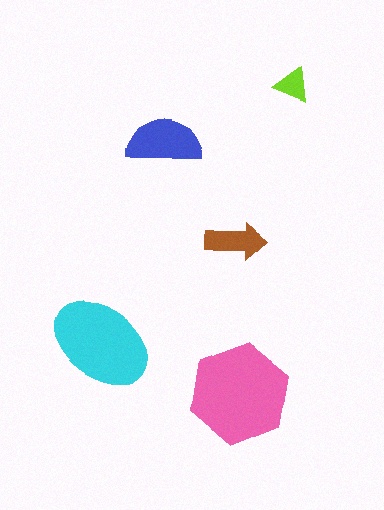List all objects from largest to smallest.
The pink hexagon, the cyan ellipse, the blue semicircle, the brown arrow, the lime triangle.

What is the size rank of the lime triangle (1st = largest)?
5th.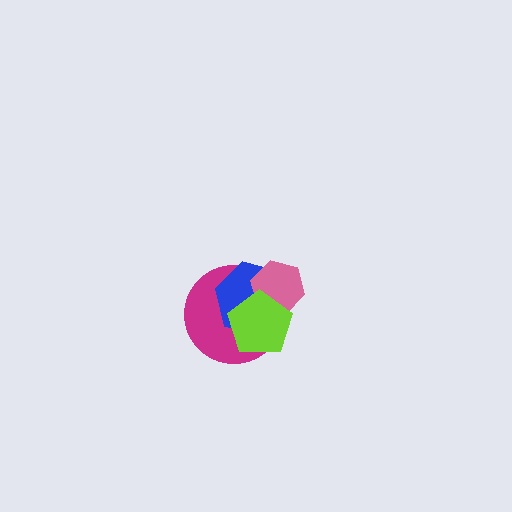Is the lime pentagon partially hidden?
No, no other shape covers it.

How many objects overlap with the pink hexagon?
3 objects overlap with the pink hexagon.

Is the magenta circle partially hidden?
Yes, it is partially covered by another shape.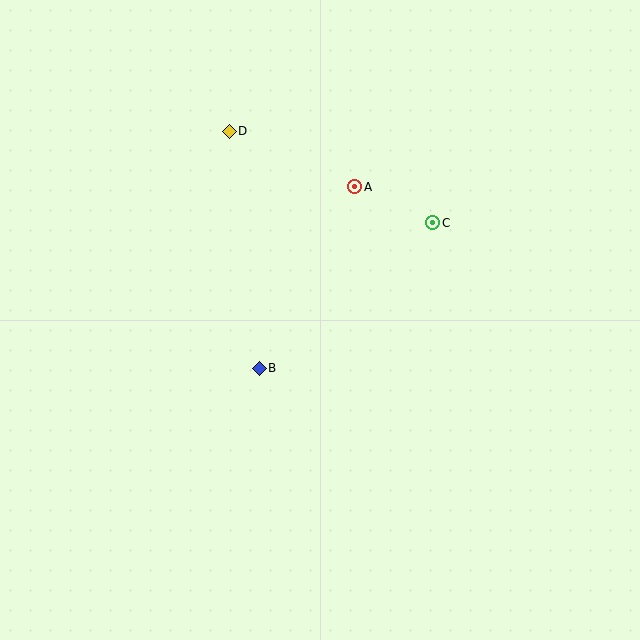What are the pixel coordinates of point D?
Point D is at (229, 131).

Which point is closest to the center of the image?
Point B at (259, 368) is closest to the center.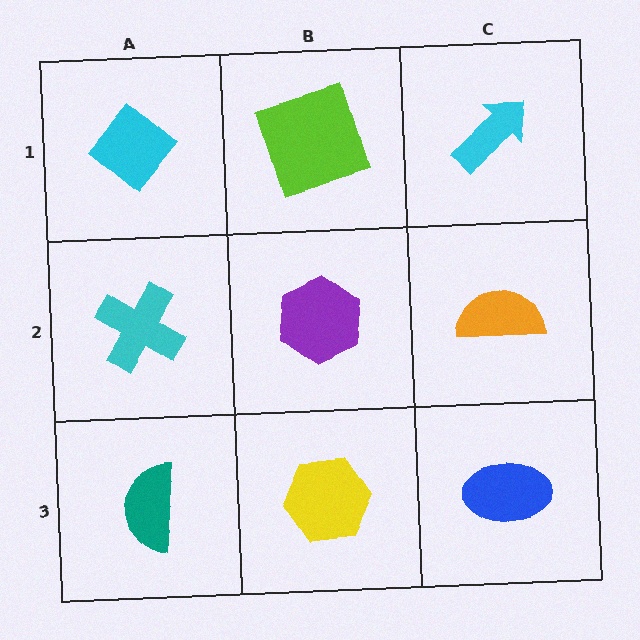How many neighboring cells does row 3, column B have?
3.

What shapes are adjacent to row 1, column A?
A cyan cross (row 2, column A), a lime square (row 1, column B).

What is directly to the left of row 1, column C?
A lime square.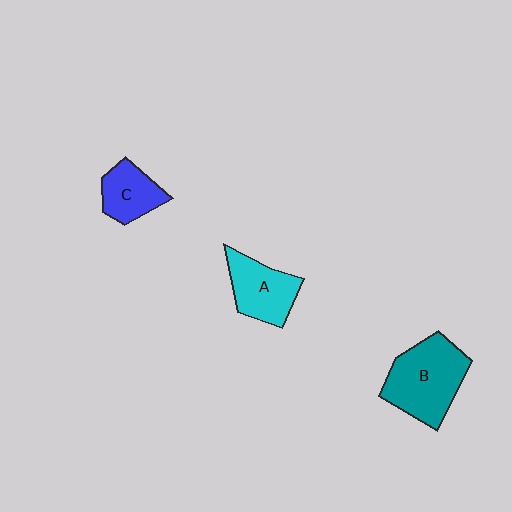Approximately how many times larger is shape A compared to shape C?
Approximately 1.3 times.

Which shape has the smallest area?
Shape C (blue).